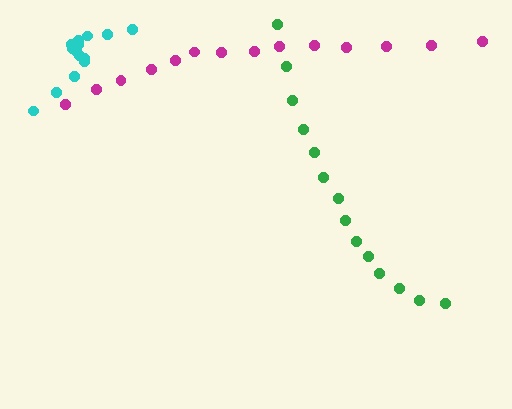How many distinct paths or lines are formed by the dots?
There are 3 distinct paths.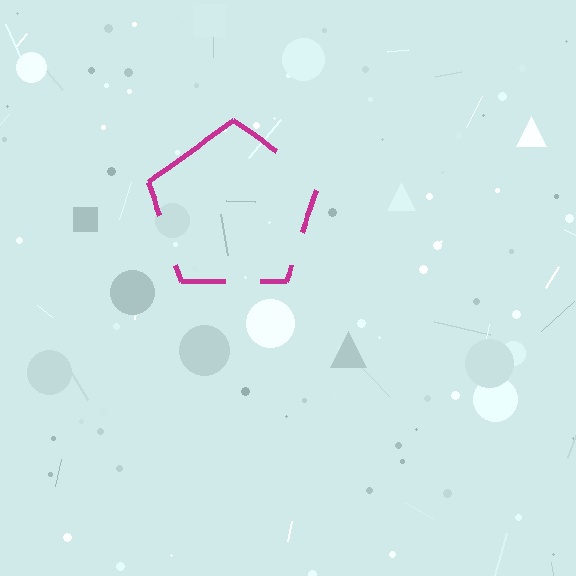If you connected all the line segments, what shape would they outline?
They would outline a pentagon.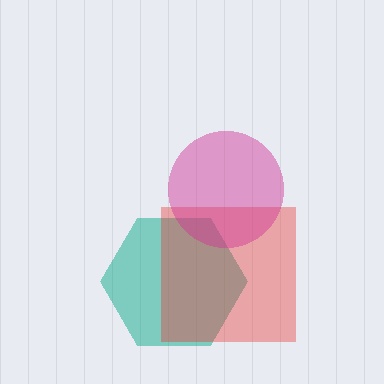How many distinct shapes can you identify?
There are 3 distinct shapes: a teal hexagon, a red square, a magenta circle.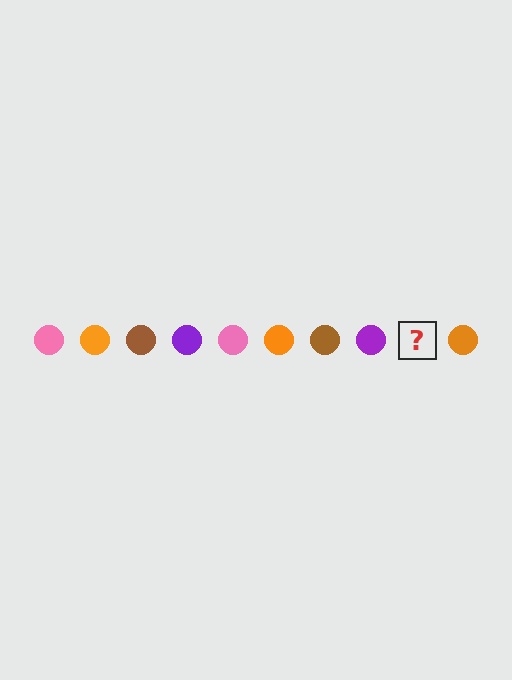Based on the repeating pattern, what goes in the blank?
The blank should be a pink circle.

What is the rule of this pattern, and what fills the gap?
The rule is that the pattern cycles through pink, orange, brown, purple circles. The gap should be filled with a pink circle.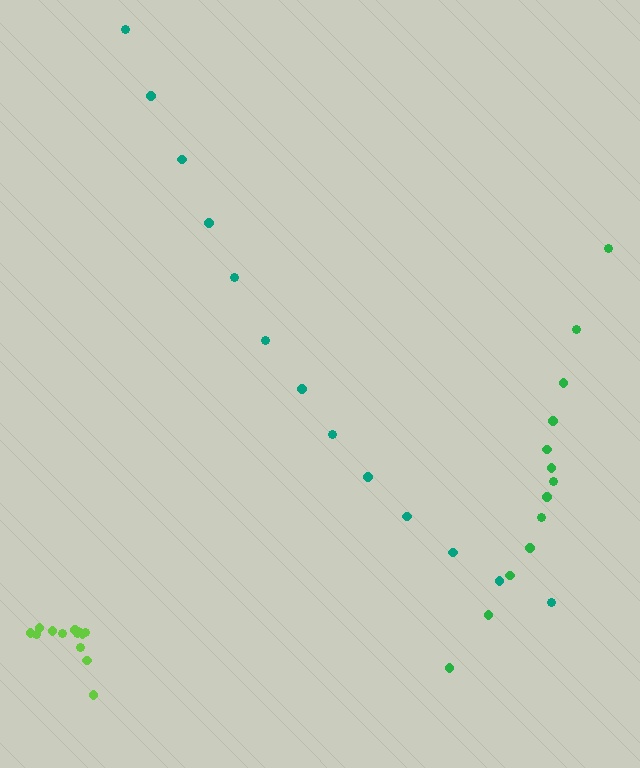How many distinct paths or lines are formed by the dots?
There are 3 distinct paths.